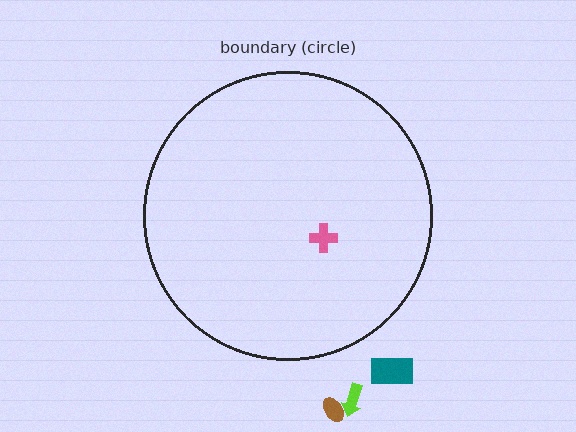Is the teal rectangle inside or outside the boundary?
Outside.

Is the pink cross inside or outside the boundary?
Inside.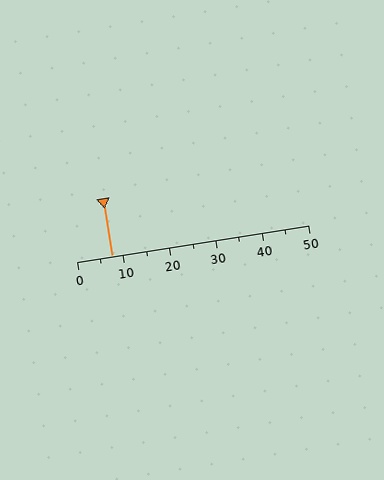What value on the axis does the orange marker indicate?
The marker indicates approximately 7.5.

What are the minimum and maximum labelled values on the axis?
The axis runs from 0 to 50.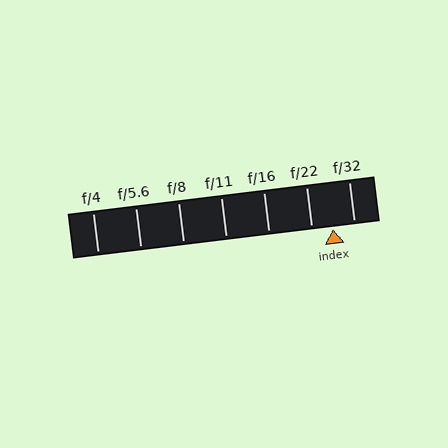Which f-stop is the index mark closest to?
The index mark is closest to f/32.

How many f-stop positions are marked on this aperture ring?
There are 7 f-stop positions marked.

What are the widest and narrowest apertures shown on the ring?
The widest aperture shown is f/4 and the narrowest is f/32.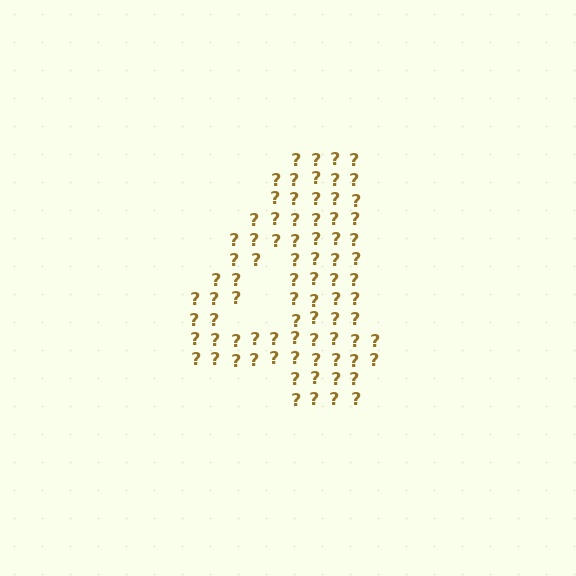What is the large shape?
The large shape is the digit 4.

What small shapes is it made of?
It is made of small question marks.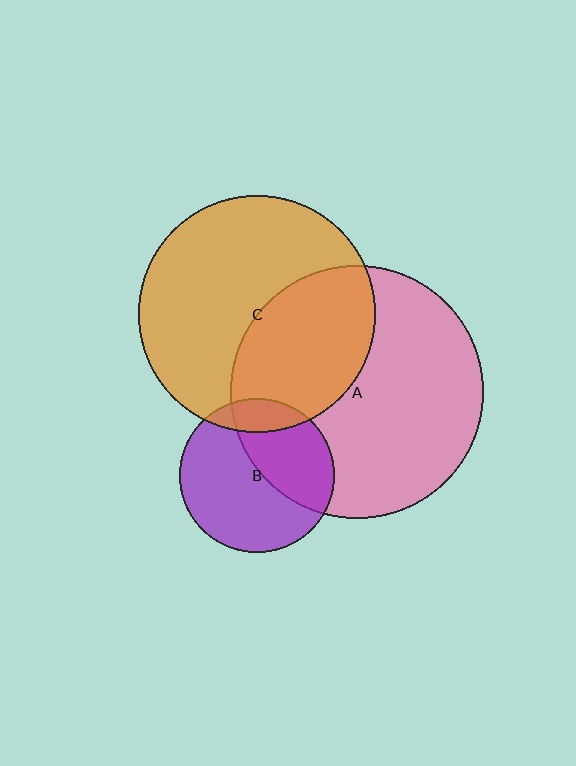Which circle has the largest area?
Circle A (pink).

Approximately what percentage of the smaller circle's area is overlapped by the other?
Approximately 40%.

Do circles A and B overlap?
Yes.